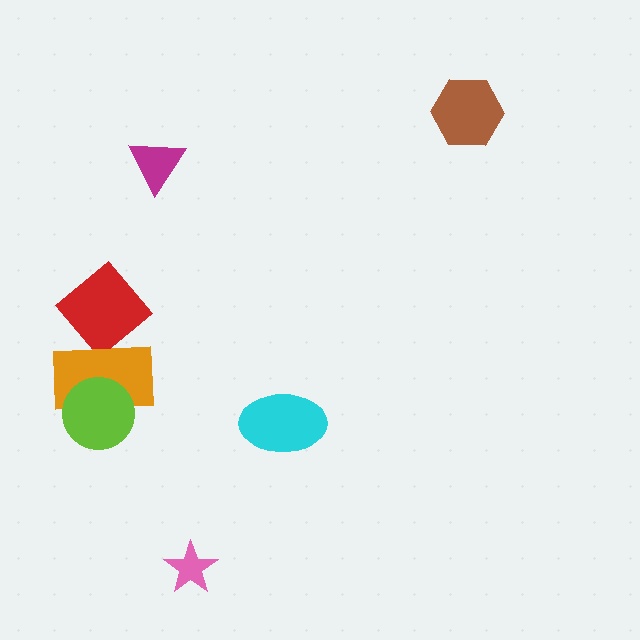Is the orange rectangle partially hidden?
Yes, it is partially covered by another shape.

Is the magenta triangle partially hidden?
No, no other shape covers it.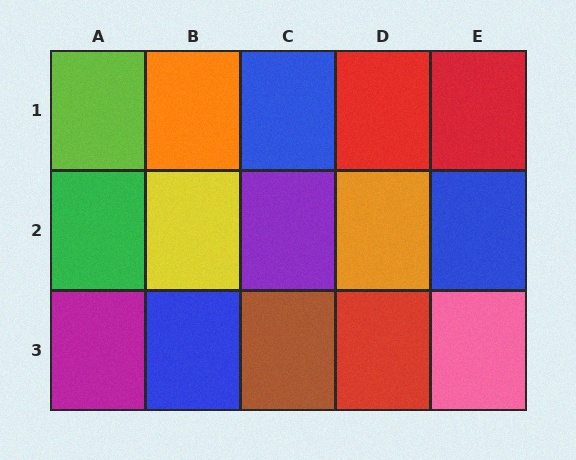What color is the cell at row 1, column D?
Red.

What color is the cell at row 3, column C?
Brown.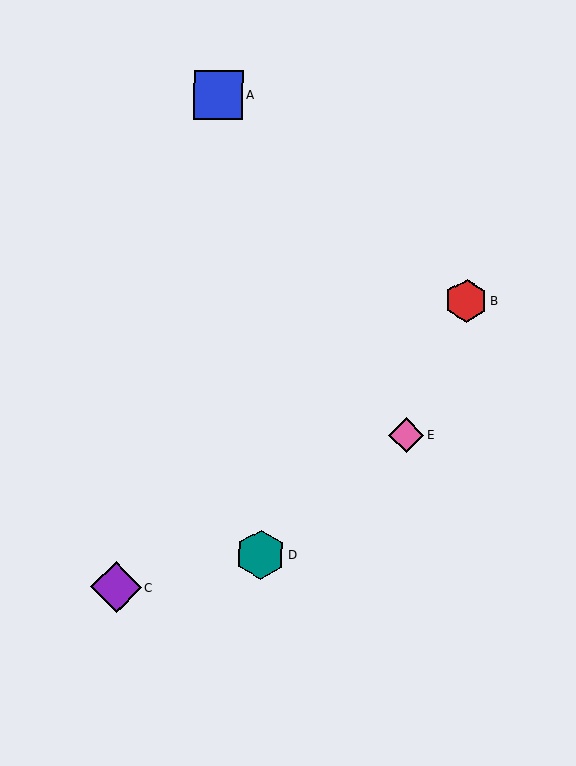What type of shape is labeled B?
Shape B is a red hexagon.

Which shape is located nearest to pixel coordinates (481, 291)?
The red hexagon (labeled B) at (466, 301) is nearest to that location.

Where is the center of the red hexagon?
The center of the red hexagon is at (466, 301).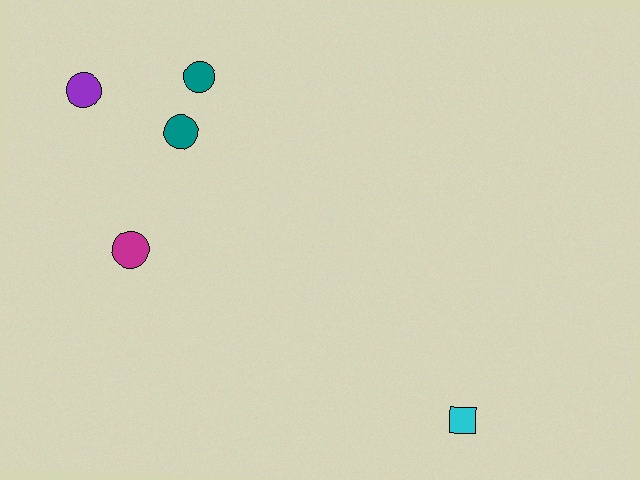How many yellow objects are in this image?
There are no yellow objects.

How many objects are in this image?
There are 5 objects.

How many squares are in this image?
There is 1 square.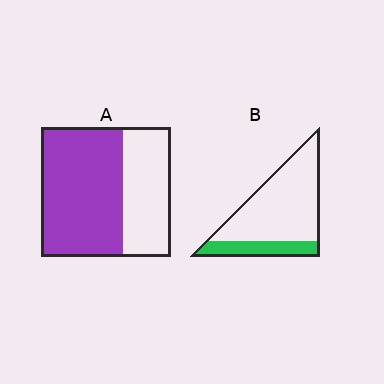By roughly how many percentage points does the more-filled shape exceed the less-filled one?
By roughly 40 percentage points (A over B).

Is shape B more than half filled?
No.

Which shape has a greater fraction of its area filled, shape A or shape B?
Shape A.